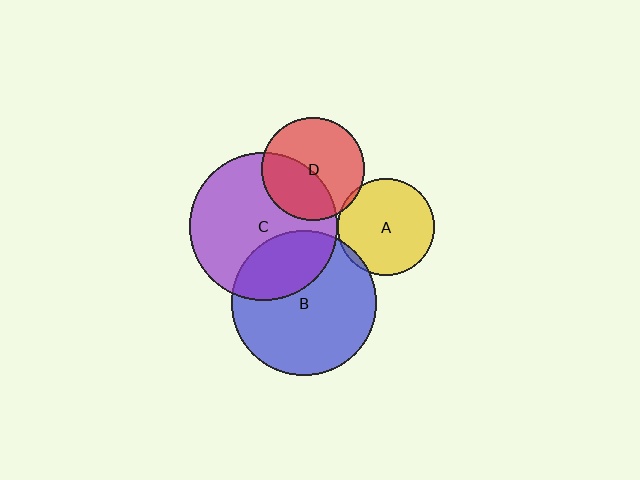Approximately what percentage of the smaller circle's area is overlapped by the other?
Approximately 40%.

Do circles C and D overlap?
Yes.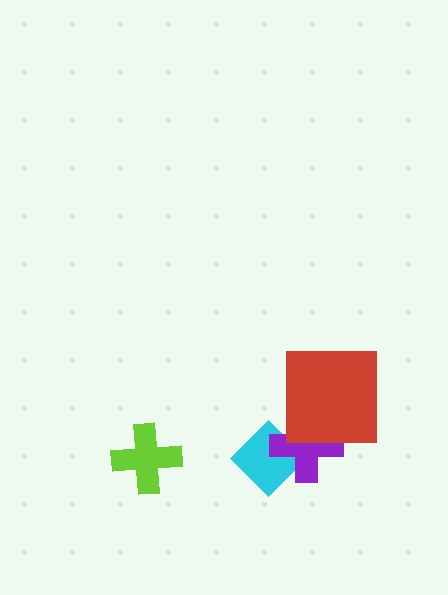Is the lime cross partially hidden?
No, no other shape covers it.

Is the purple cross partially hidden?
Yes, it is partially covered by another shape.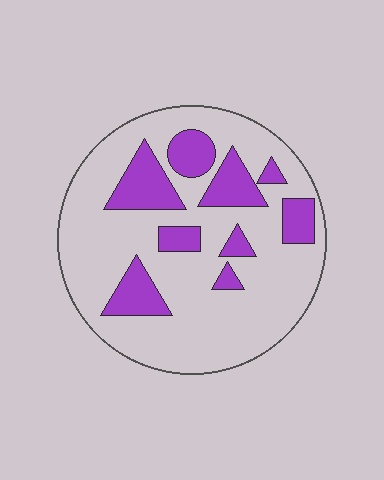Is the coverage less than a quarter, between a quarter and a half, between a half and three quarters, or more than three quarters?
Less than a quarter.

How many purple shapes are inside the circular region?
9.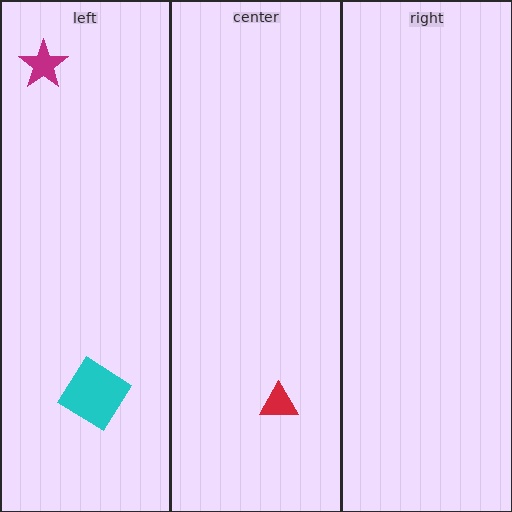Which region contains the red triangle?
The center region.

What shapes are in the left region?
The magenta star, the cyan diamond.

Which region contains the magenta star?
The left region.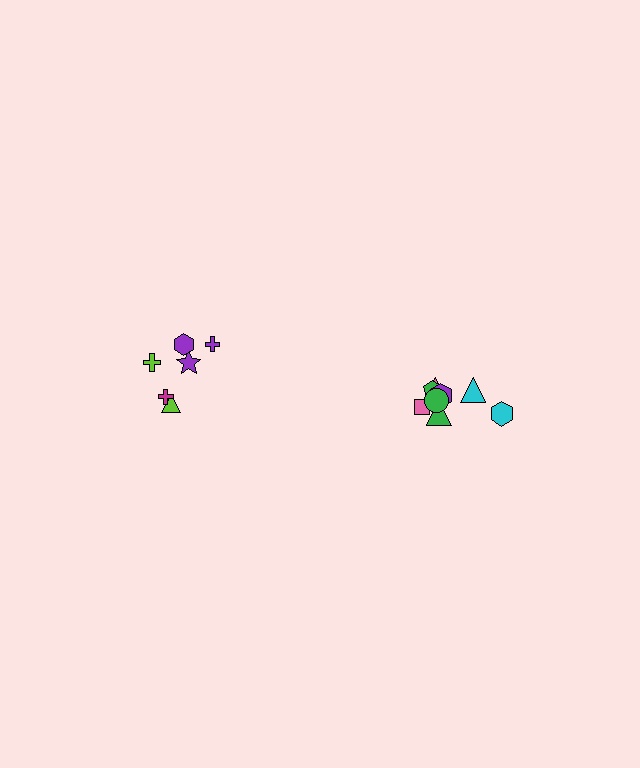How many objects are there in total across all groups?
There are 14 objects.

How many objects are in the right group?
There are 8 objects.